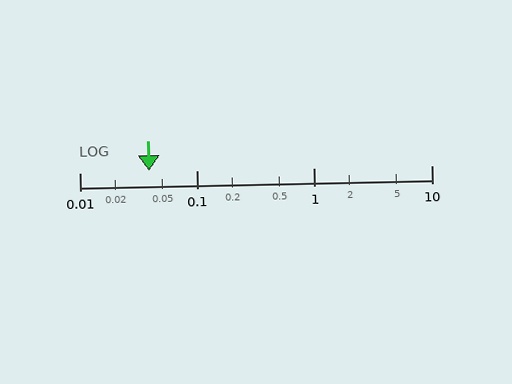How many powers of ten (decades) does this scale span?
The scale spans 3 decades, from 0.01 to 10.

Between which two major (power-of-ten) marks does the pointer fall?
The pointer is between 0.01 and 0.1.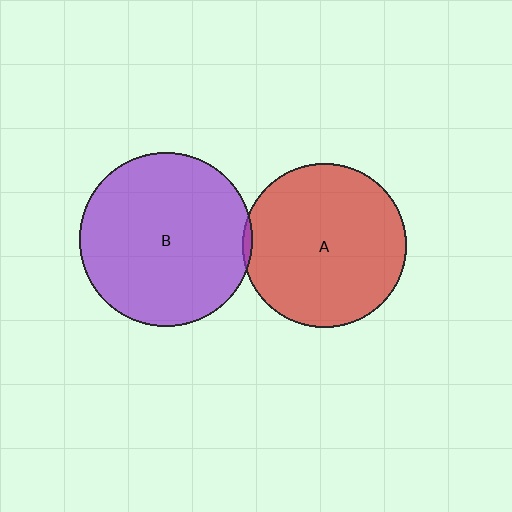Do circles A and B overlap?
Yes.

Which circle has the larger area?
Circle B (purple).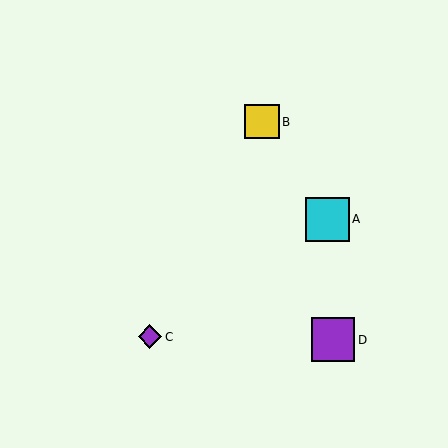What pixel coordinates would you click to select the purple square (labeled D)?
Click at (333, 340) to select the purple square D.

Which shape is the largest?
The cyan square (labeled A) is the largest.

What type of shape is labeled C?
Shape C is a purple diamond.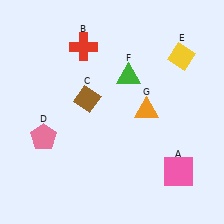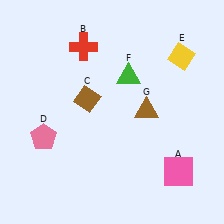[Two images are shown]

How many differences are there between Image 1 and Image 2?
There is 1 difference between the two images.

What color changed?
The triangle (G) changed from orange in Image 1 to brown in Image 2.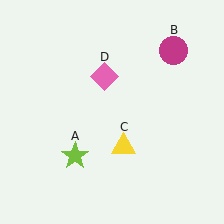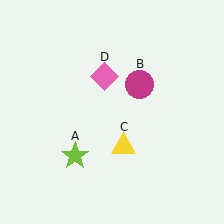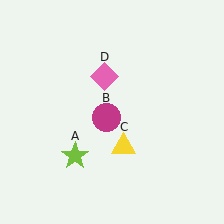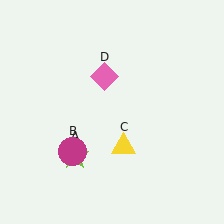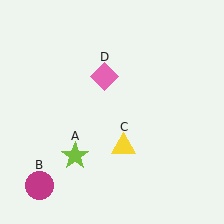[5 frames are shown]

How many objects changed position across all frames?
1 object changed position: magenta circle (object B).